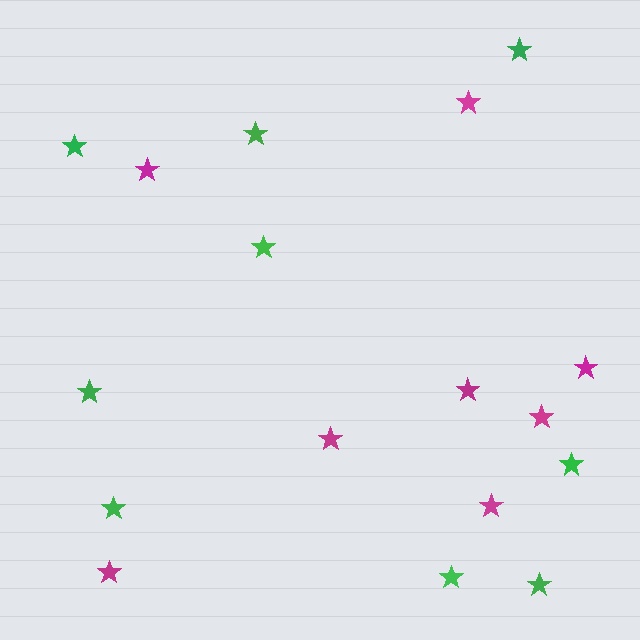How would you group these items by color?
There are 2 groups: one group of green stars (9) and one group of magenta stars (8).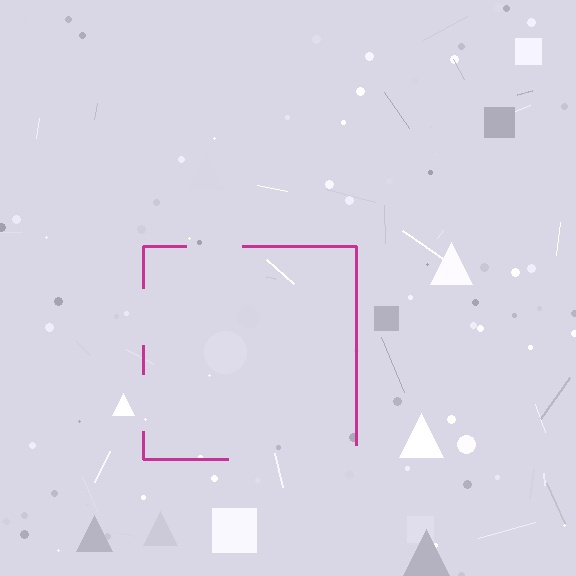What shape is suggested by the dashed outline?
The dashed outline suggests a square.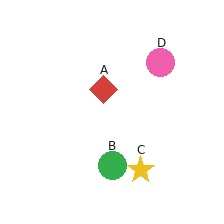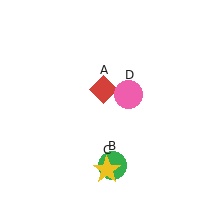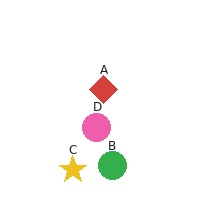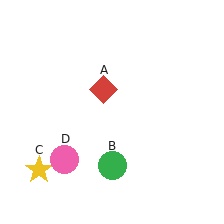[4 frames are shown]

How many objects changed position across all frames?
2 objects changed position: yellow star (object C), pink circle (object D).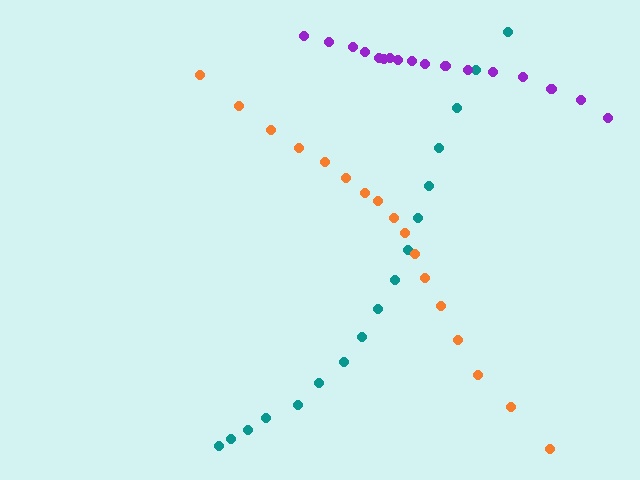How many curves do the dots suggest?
There are 3 distinct paths.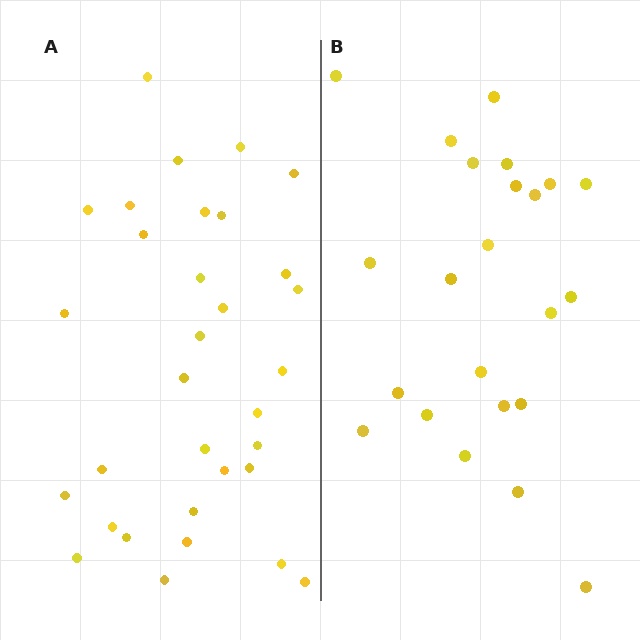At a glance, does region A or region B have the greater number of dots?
Region A (the left region) has more dots.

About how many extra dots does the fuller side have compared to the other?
Region A has roughly 8 or so more dots than region B.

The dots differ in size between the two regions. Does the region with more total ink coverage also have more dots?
No. Region B has more total ink coverage because its dots are larger, but region A actually contains more individual dots. Total area can be misleading — the number of items is what matters here.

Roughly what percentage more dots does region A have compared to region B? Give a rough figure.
About 40% more.